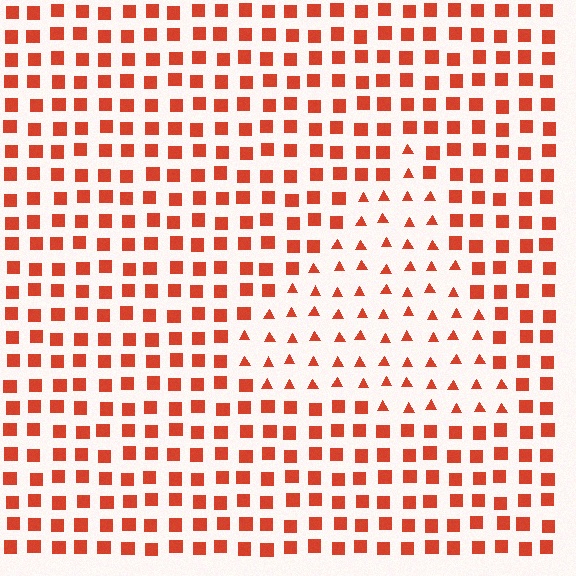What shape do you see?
I see a triangle.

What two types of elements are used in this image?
The image uses triangles inside the triangle region and squares outside it.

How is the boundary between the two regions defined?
The boundary is defined by a change in element shape: triangles inside vs. squares outside. All elements share the same color and spacing.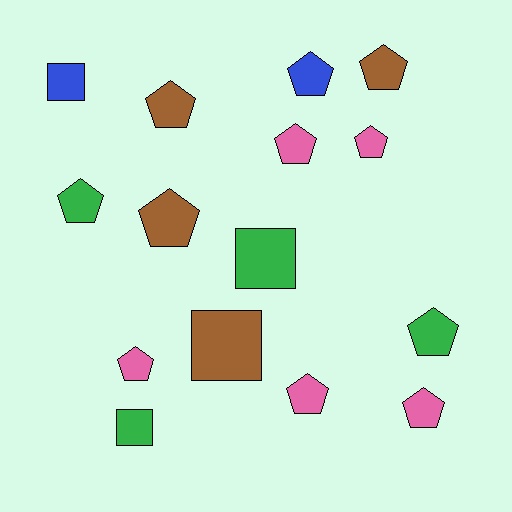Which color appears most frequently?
Pink, with 5 objects.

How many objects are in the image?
There are 15 objects.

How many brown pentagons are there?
There are 3 brown pentagons.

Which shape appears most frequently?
Pentagon, with 11 objects.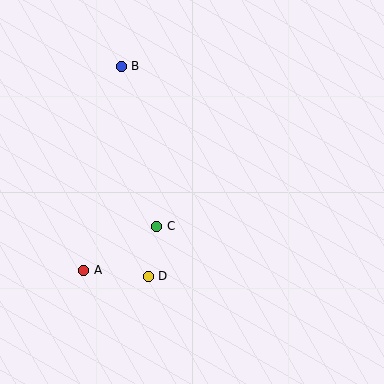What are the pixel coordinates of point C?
Point C is at (157, 226).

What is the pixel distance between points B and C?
The distance between B and C is 164 pixels.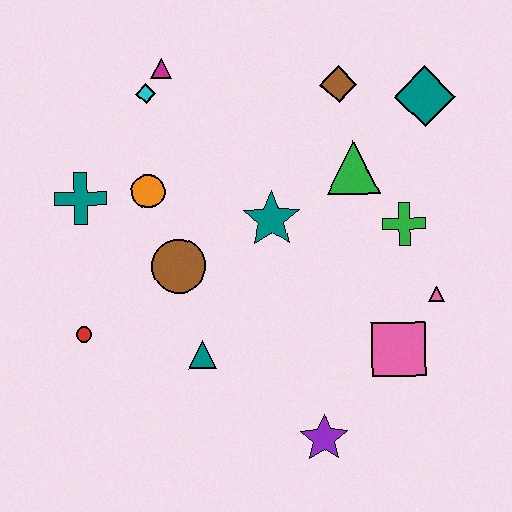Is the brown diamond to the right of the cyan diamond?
Yes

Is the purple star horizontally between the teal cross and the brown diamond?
Yes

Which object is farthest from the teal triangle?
The teal diamond is farthest from the teal triangle.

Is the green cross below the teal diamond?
Yes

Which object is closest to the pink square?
The pink triangle is closest to the pink square.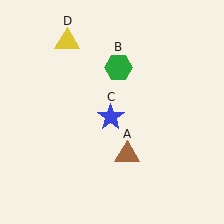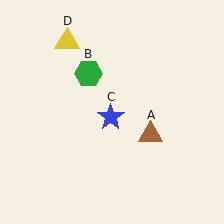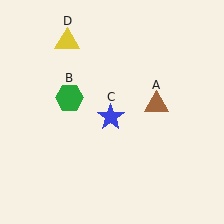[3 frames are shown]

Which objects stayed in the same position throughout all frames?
Blue star (object C) and yellow triangle (object D) remained stationary.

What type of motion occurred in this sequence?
The brown triangle (object A), green hexagon (object B) rotated counterclockwise around the center of the scene.